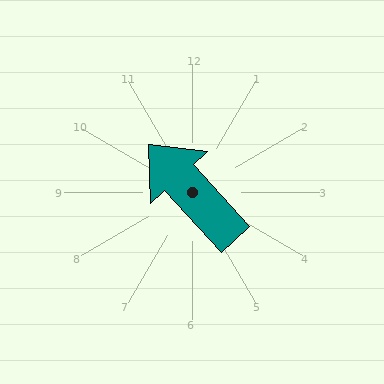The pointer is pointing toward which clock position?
Roughly 11 o'clock.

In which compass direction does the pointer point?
Northwest.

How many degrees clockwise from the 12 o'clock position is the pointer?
Approximately 317 degrees.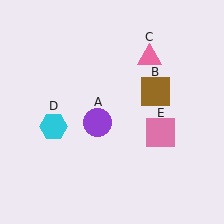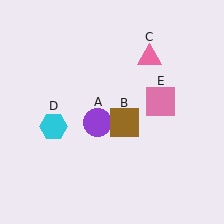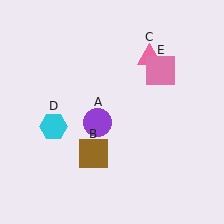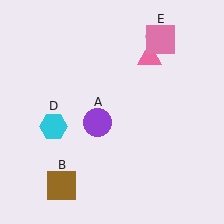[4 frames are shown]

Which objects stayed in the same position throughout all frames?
Purple circle (object A) and pink triangle (object C) and cyan hexagon (object D) remained stationary.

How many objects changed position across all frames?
2 objects changed position: brown square (object B), pink square (object E).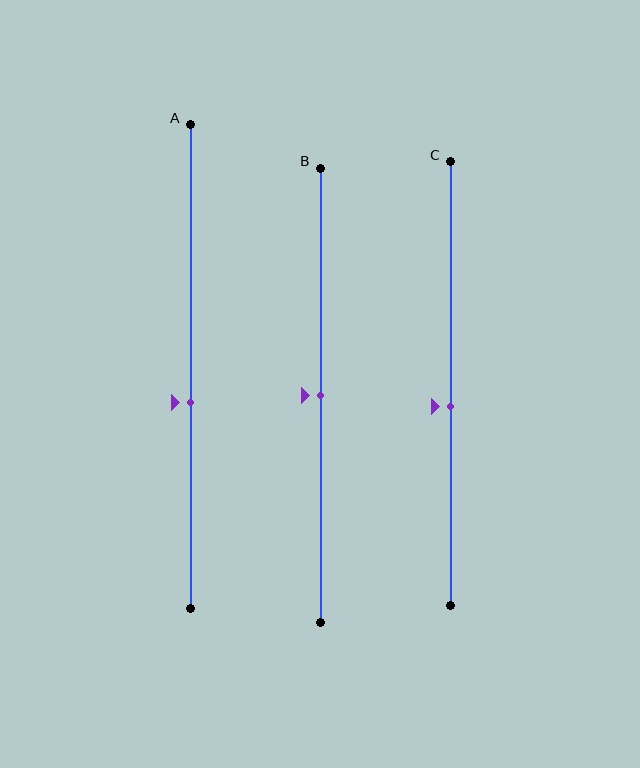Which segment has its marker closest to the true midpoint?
Segment B has its marker closest to the true midpoint.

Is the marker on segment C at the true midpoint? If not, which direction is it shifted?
No, the marker on segment C is shifted downward by about 5% of the segment length.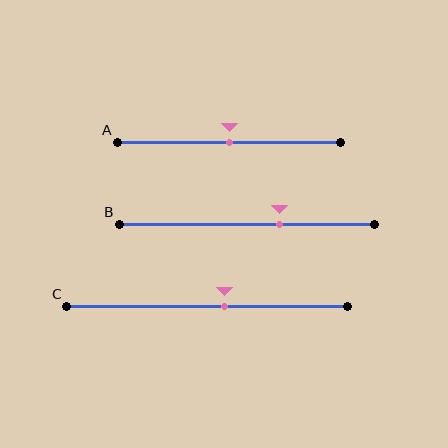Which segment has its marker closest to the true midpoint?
Segment A has its marker closest to the true midpoint.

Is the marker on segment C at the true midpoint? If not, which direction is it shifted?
No, the marker on segment C is shifted to the right by about 6% of the segment length.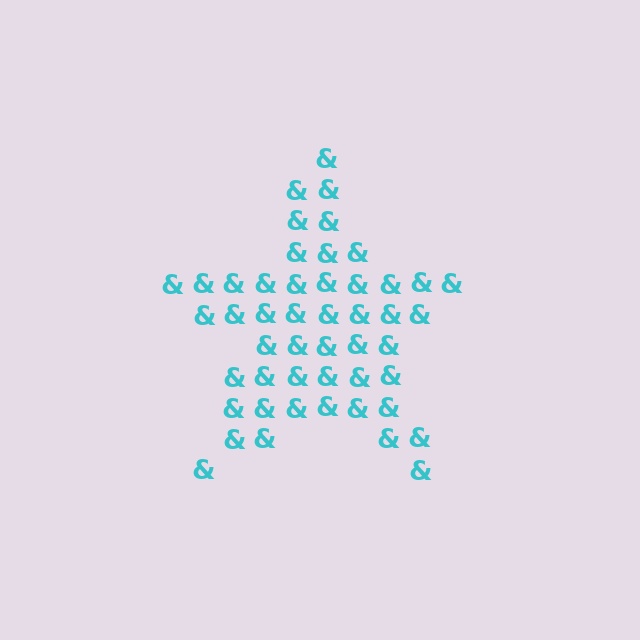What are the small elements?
The small elements are ampersands.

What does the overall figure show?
The overall figure shows a star.